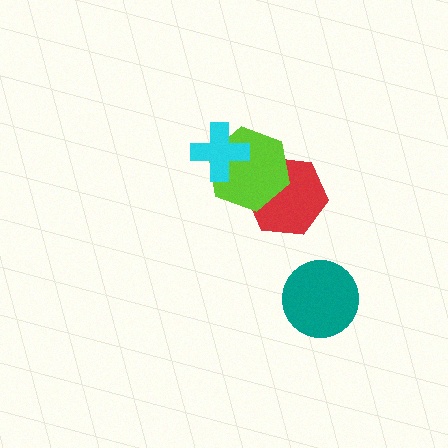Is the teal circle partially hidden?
No, no other shape covers it.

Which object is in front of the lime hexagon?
The cyan cross is in front of the lime hexagon.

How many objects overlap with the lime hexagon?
2 objects overlap with the lime hexagon.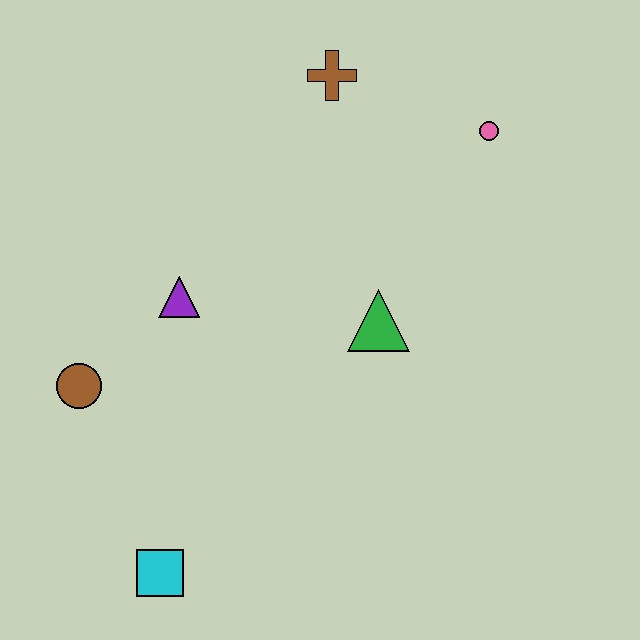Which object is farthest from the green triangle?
The cyan square is farthest from the green triangle.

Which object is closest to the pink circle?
The brown cross is closest to the pink circle.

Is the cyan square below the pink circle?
Yes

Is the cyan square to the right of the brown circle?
Yes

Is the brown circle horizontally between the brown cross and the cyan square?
No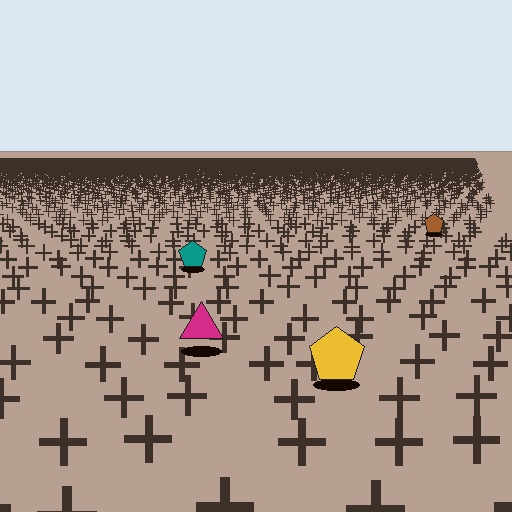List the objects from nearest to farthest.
From nearest to farthest: the yellow pentagon, the magenta triangle, the teal pentagon, the brown pentagon.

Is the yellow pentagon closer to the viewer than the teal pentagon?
Yes. The yellow pentagon is closer — you can tell from the texture gradient: the ground texture is coarser near it.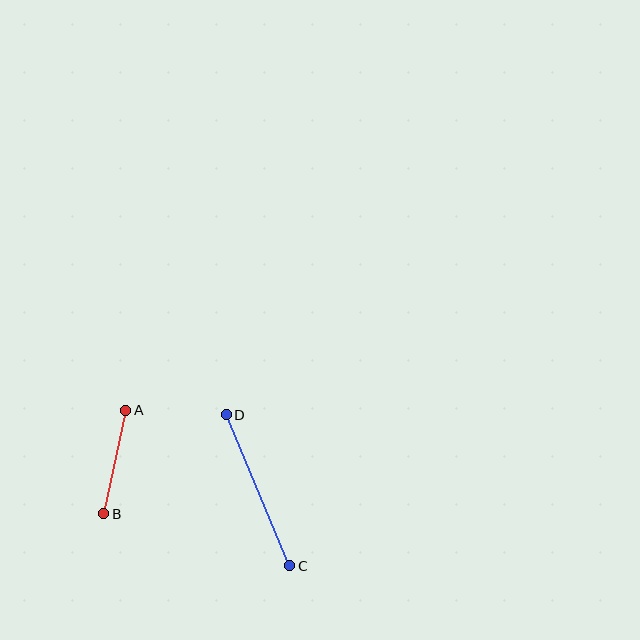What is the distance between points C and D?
The distance is approximately 164 pixels.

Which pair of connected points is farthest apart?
Points C and D are farthest apart.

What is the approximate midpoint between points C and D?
The midpoint is at approximately (258, 490) pixels.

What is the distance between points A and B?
The distance is approximately 106 pixels.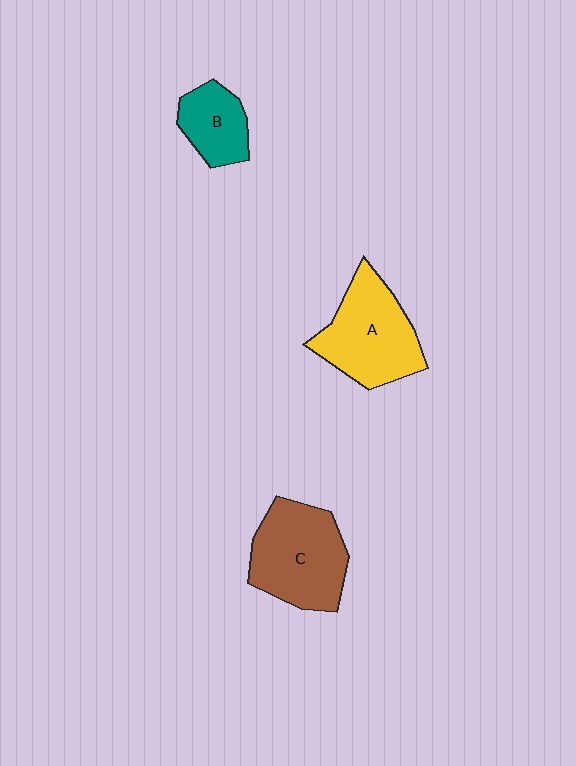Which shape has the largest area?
Shape C (brown).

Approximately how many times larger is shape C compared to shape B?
Approximately 1.9 times.